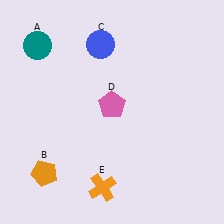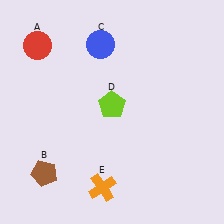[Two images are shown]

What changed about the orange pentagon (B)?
In Image 1, B is orange. In Image 2, it changed to brown.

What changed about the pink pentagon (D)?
In Image 1, D is pink. In Image 2, it changed to lime.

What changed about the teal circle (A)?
In Image 1, A is teal. In Image 2, it changed to red.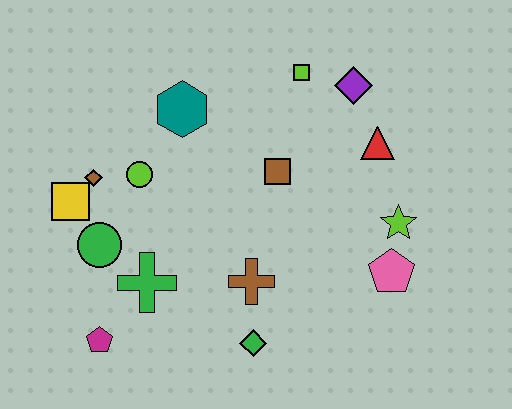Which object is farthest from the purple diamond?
The magenta pentagon is farthest from the purple diamond.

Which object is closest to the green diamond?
The brown cross is closest to the green diamond.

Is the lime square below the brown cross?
No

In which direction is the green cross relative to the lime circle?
The green cross is below the lime circle.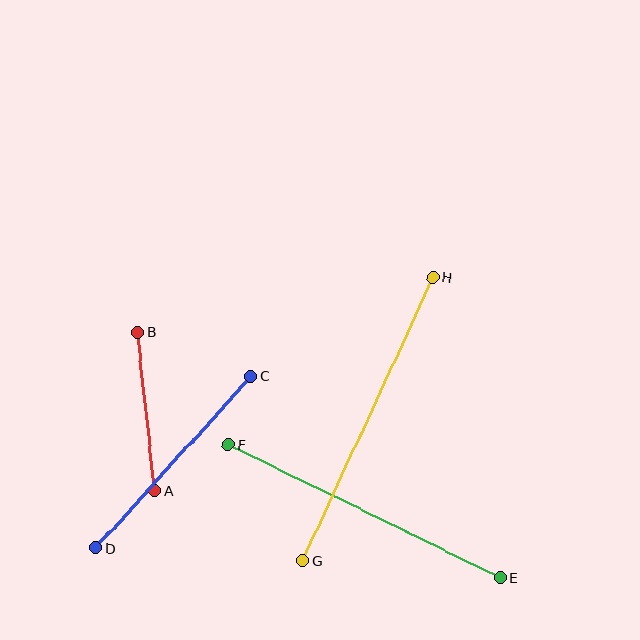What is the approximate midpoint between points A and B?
The midpoint is at approximately (146, 411) pixels.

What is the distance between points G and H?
The distance is approximately 311 pixels.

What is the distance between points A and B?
The distance is approximately 159 pixels.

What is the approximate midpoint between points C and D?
The midpoint is at approximately (174, 462) pixels.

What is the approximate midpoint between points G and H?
The midpoint is at approximately (368, 419) pixels.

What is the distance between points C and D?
The distance is approximately 231 pixels.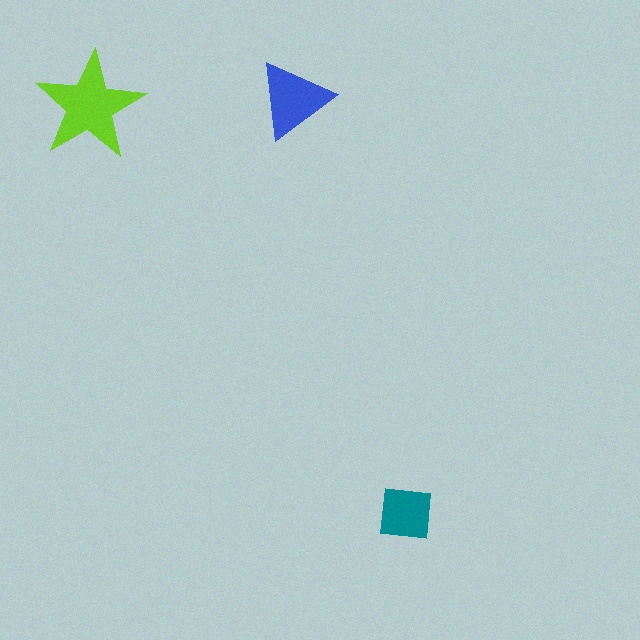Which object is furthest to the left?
The lime star is leftmost.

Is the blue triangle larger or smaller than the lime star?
Smaller.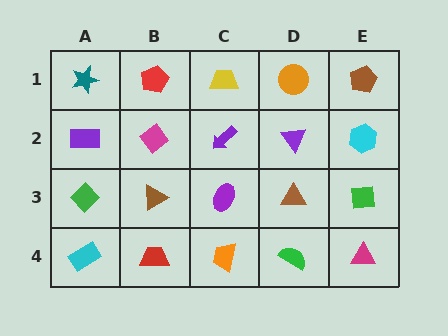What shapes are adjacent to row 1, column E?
A cyan hexagon (row 2, column E), an orange circle (row 1, column D).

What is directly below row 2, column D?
A brown triangle.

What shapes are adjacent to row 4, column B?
A brown triangle (row 3, column B), a cyan rectangle (row 4, column A), an orange trapezoid (row 4, column C).